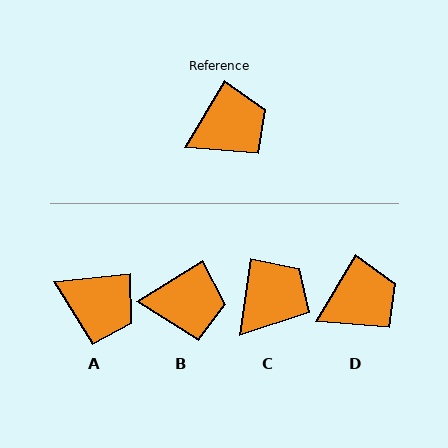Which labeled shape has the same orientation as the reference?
D.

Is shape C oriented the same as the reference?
No, it is off by about 23 degrees.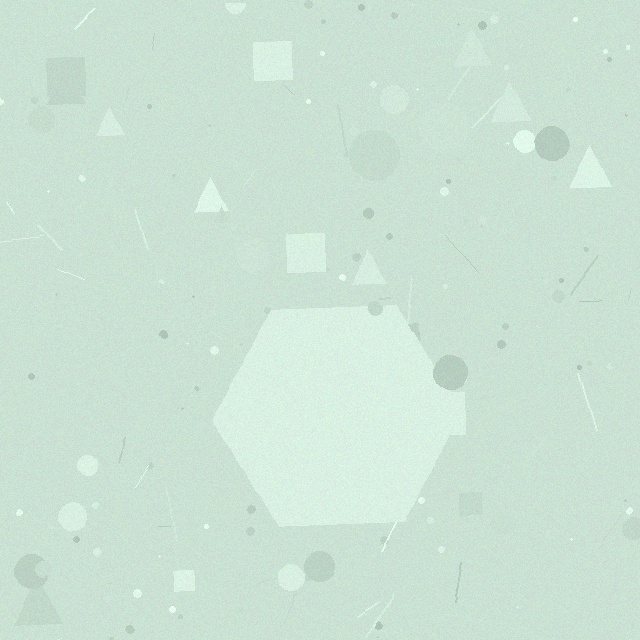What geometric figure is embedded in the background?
A hexagon is embedded in the background.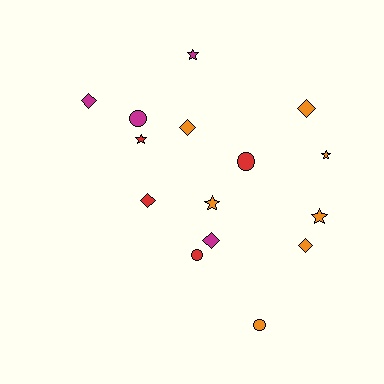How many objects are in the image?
There are 15 objects.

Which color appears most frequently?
Orange, with 7 objects.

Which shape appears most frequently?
Diamond, with 6 objects.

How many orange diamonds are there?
There are 3 orange diamonds.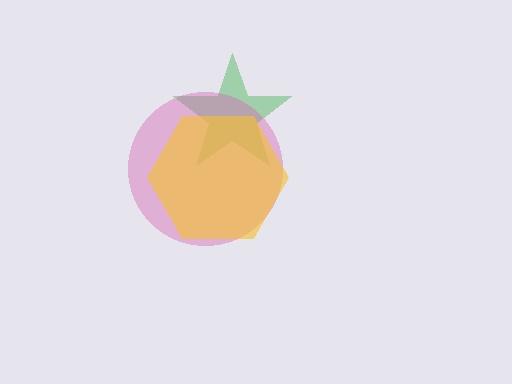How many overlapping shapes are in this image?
There are 3 overlapping shapes in the image.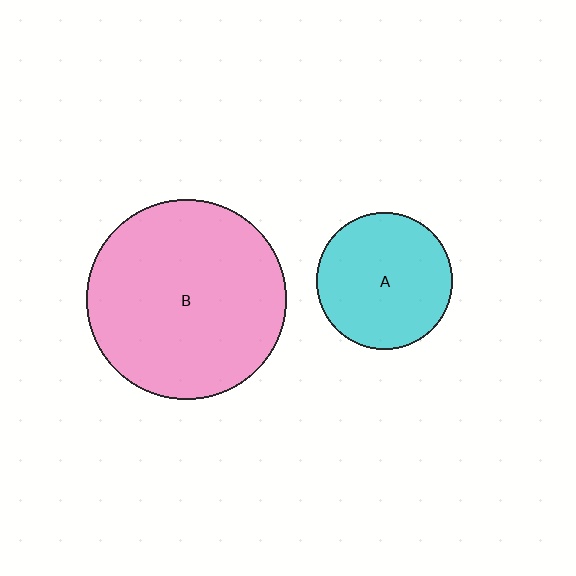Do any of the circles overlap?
No, none of the circles overlap.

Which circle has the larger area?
Circle B (pink).